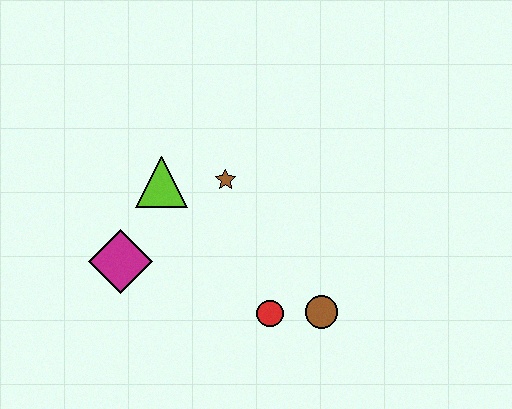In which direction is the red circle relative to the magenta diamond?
The red circle is to the right of the magenta diamond.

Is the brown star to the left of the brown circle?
Yes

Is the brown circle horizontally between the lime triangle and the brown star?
No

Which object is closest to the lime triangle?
The brown star is closest to the lime triangle.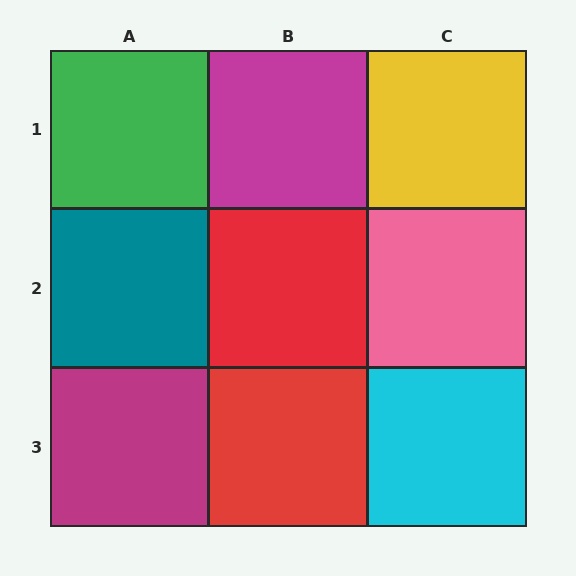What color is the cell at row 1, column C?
Yellow.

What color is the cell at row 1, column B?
Magenta.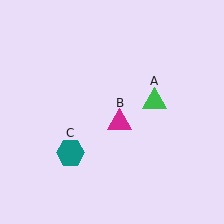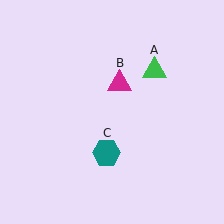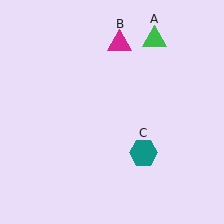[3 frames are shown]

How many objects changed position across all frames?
3 objects changed position: green triangle (object A), magenta triangle (object B), teal hexagon (object C).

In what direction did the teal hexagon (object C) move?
The teal hexagon (object C) moved right.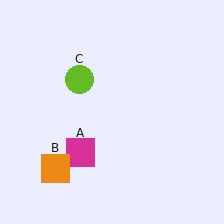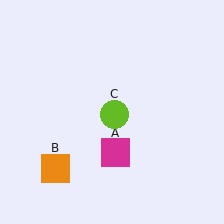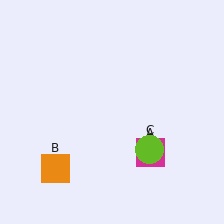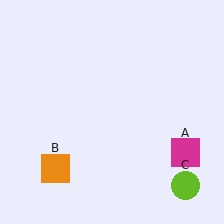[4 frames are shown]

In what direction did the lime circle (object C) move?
The lime circle (object C) moved down and to the right.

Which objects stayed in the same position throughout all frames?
Orange square (object B) remained stationary.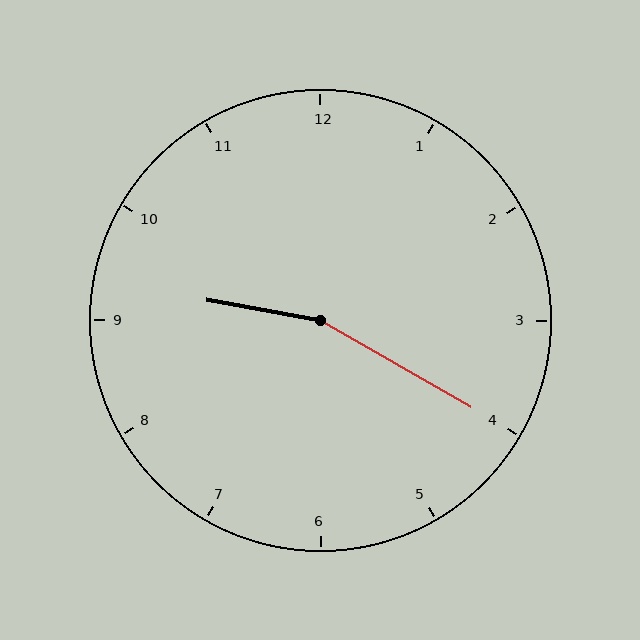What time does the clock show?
9:20.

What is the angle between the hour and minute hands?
Approximately 160 degrees.